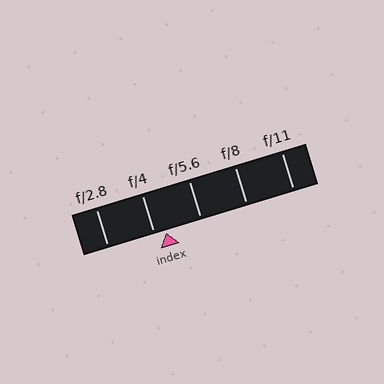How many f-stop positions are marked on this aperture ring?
There are 5 f-stop positions marked.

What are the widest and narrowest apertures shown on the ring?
The widest aperture shown is f/2.8 and the narrowest is f/11.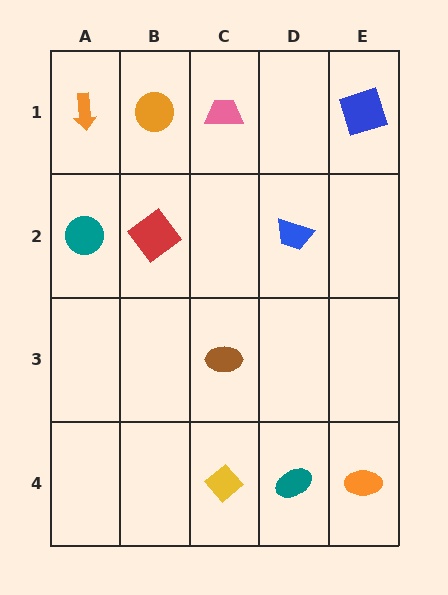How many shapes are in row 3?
1 shape.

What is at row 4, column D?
A teal ellipse.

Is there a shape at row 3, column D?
No, that cell is empty.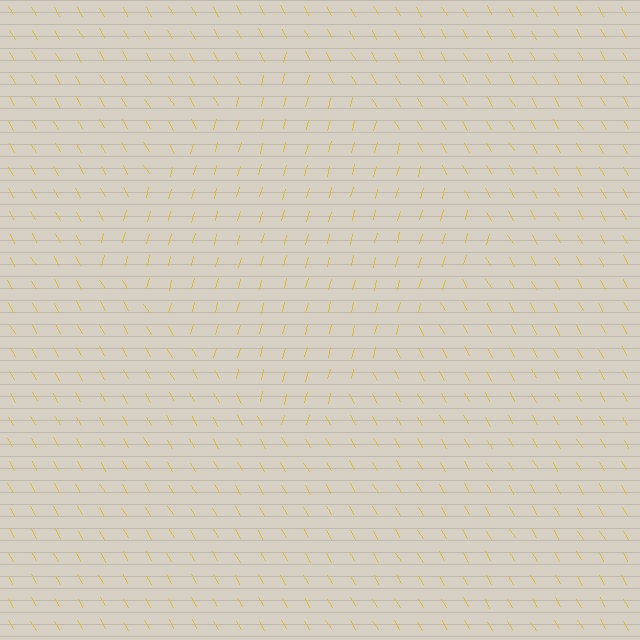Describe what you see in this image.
The image is filled with small yellow line segments. A diamond region in the image has lines oriented differently from the surrounding lines, creating a visible texture boundary.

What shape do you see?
I see a diamond.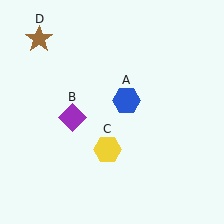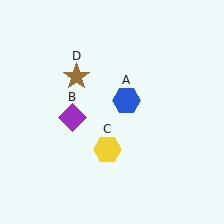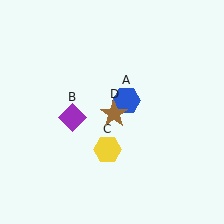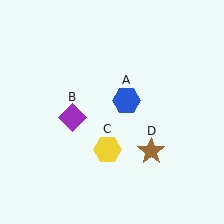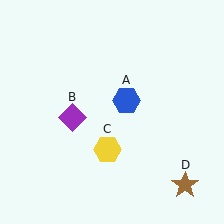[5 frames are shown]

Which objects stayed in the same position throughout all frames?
Blue hexagon (object A) and purple diamond (object B) and yellow hexagon (object C) remained stationary.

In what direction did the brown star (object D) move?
The brown star (object D) moved down and to the right.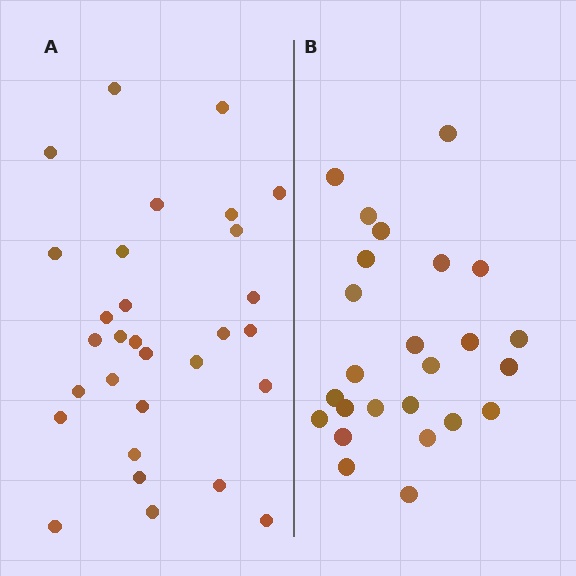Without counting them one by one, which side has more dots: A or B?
Region A (the left region) has more dots.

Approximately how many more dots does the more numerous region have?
Region A has about 5 more dots than region B.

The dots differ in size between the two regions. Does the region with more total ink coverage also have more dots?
No. Region B has more total ink coverage because its dots are larger, but region A actually contains more individual dots. Total area can be misleading — the number of items is what matters here.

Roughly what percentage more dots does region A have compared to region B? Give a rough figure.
About 20% more.